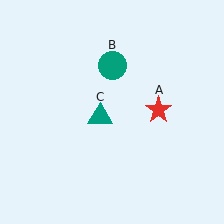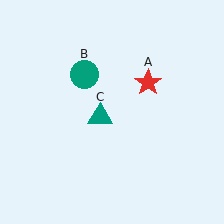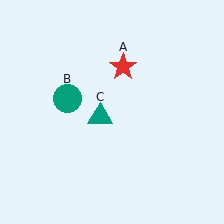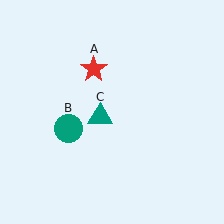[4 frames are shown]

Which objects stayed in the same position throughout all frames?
Teal triangle (object C) remained stationary.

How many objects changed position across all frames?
2 objects changed position: red star (object A), teal circle (object B).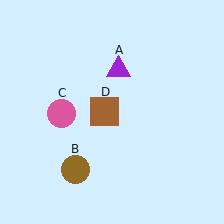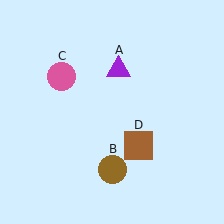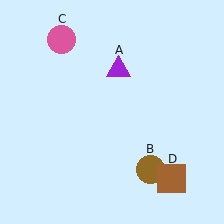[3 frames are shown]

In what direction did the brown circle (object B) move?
The brown circle (object B) moved right.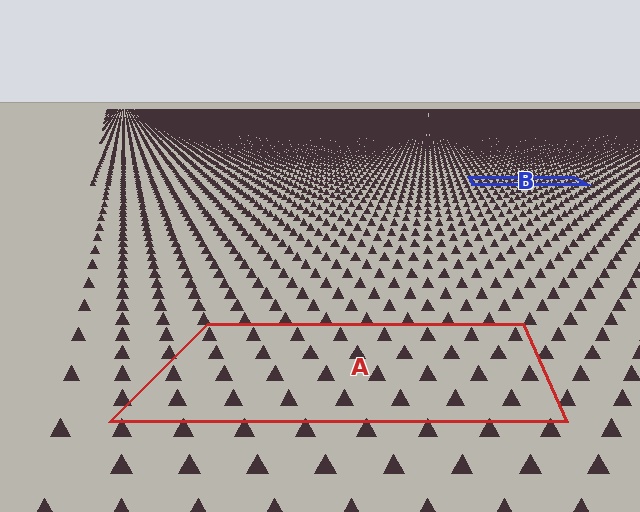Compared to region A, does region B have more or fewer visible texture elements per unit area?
Region B has more texture elements per unit area — they are packed more densely because it is farther away.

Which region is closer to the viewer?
Region A is closer. The texture elements there are larger and more spread out.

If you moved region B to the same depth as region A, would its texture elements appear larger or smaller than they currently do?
They would appear larger. At a closer depth, the same texture elements are projected at a bigger on-screen size.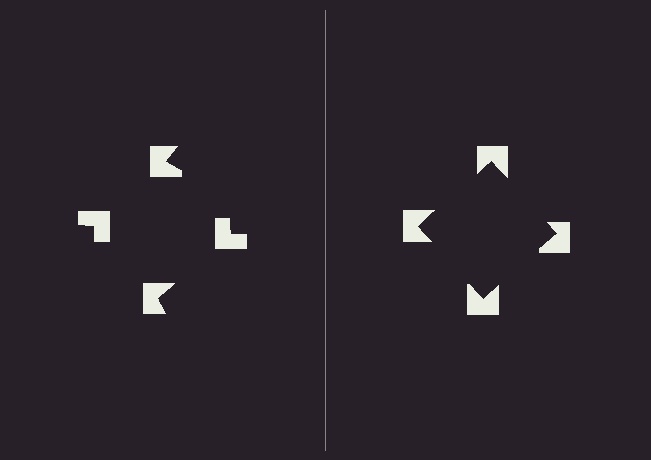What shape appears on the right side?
An illusory square.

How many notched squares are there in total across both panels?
8 — 4 on each side.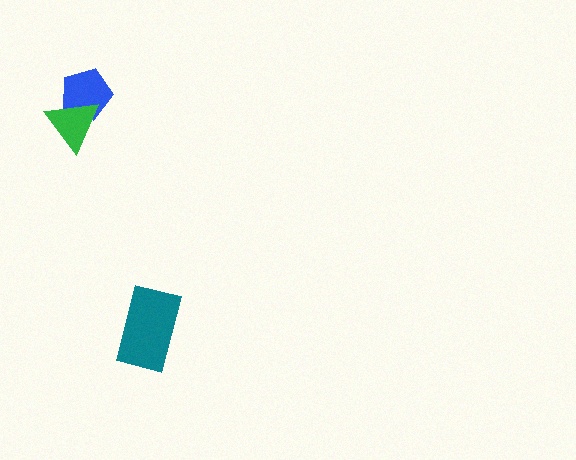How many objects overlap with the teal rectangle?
0 objects overlap with the teal rectangle.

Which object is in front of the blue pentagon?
The green triangle is in front of the blue pentagon.